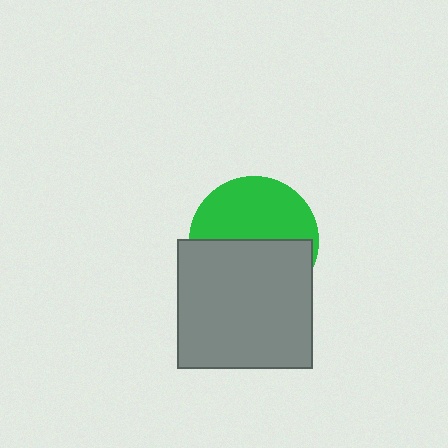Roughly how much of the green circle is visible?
About half of it is visible (roughly 49%).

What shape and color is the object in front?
The object in front is a gray rectangle.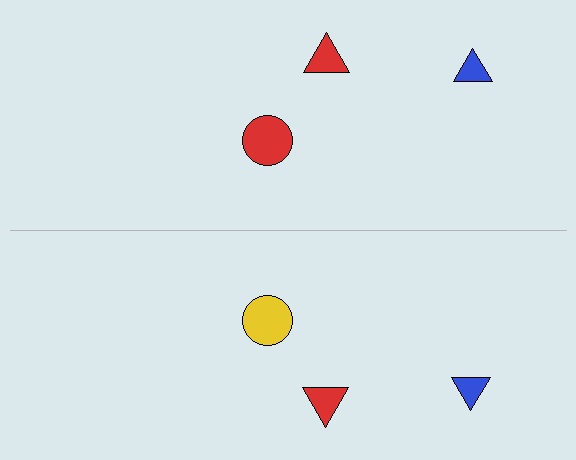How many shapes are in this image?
There are 6 shapes in this image.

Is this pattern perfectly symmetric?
No, the pattern is not perfectly symmetric. The yellow circle on the bottom side breaks the symmetry — its mirror counterpart is red.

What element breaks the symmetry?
The yellow circle on the bottom side breaks the symmetry — its mirror counterpart is red.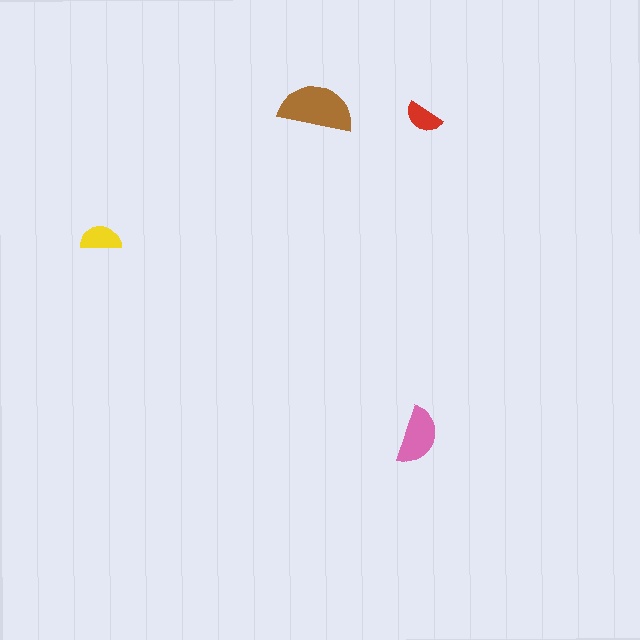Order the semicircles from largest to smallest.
the brown one, the pink one, the yellow one, the red one.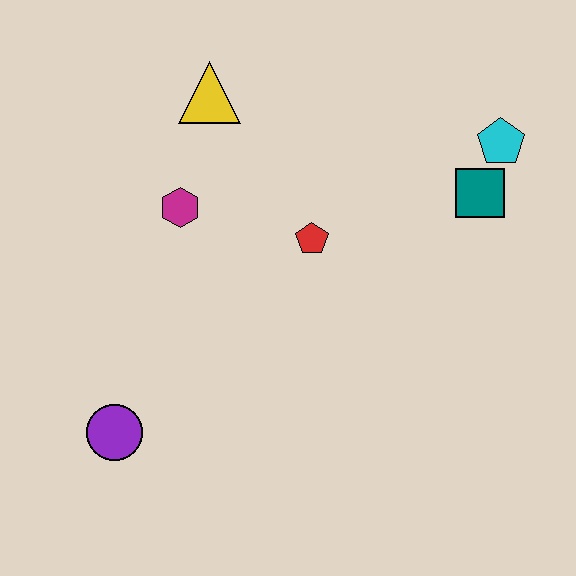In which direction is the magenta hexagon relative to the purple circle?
The magenta hexagon is above the purple circle.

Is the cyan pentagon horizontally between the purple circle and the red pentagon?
No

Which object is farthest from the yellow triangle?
The purple circle is farthest from the yellow triangle.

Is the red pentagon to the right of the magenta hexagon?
Yes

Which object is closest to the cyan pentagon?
The teal square is closest to the cyan pentagon.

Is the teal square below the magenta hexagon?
No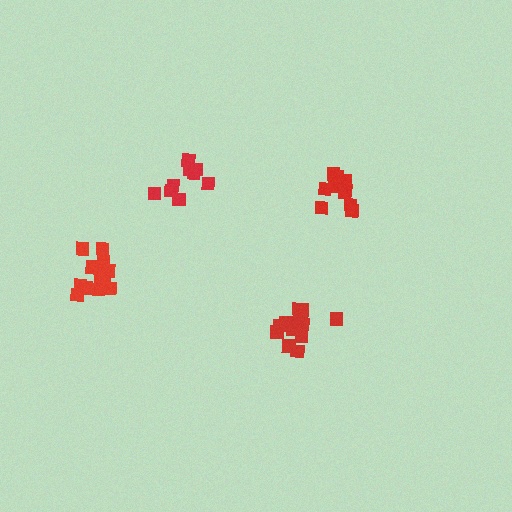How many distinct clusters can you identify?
There are 4 distinct clusters.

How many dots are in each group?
Group 1: 10 dots, Group 2: 9 dots, Group 3: 15 dots, Group 4: 14 dots (48 total).